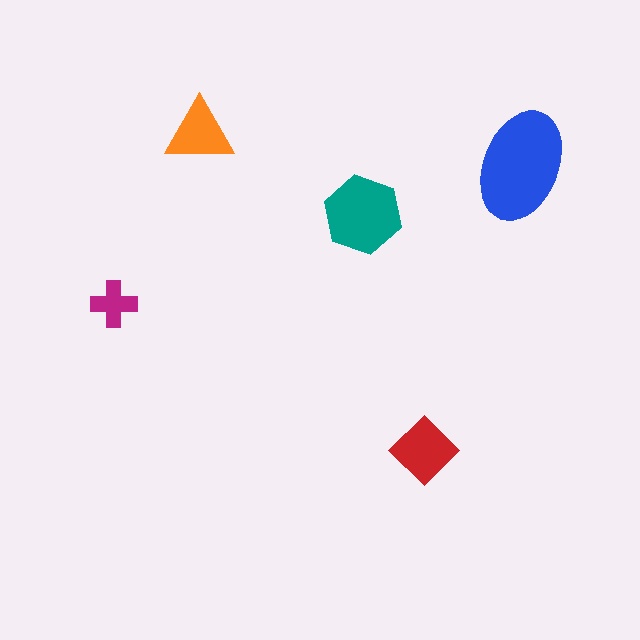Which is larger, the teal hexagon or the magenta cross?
The teal hexagon.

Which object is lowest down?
The red diamond is bottommost.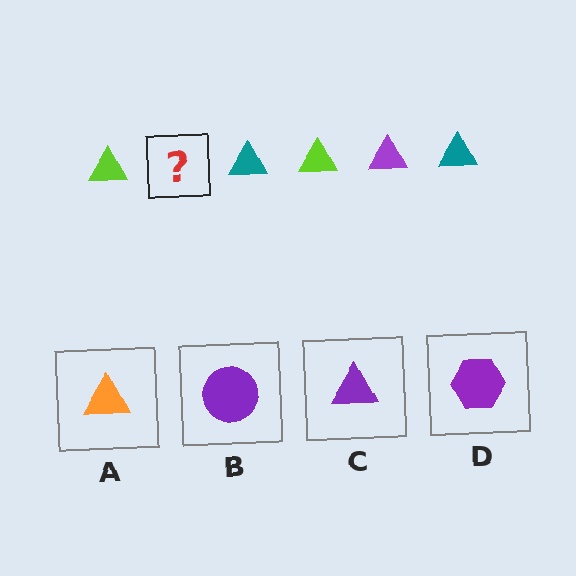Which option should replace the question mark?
Option C.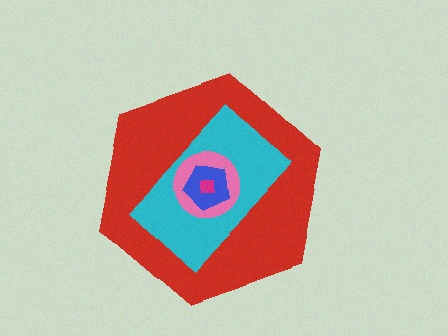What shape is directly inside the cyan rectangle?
The pink circle.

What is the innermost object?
The magenta square.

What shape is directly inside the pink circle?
The blue pentagon.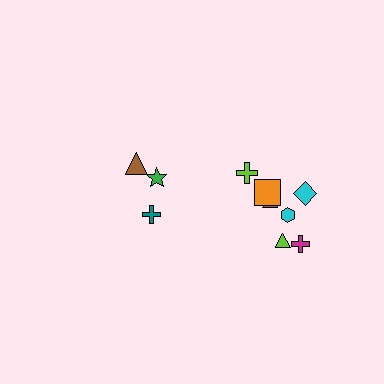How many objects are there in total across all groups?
There are 11 objects.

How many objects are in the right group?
There are 8 objects.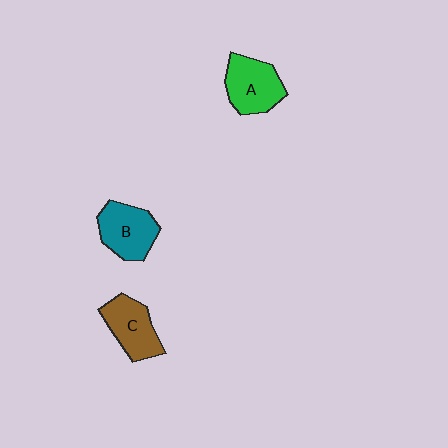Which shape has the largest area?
Shape A (green).